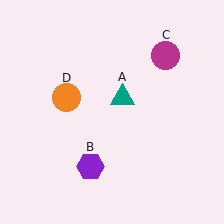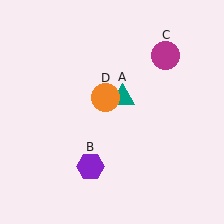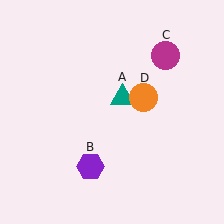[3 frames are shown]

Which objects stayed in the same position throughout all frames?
Teal triangle (object A) and purple hexagon (object B) and magenta circle (object C) remained stationary.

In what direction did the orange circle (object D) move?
The orange circle (object D) moved right.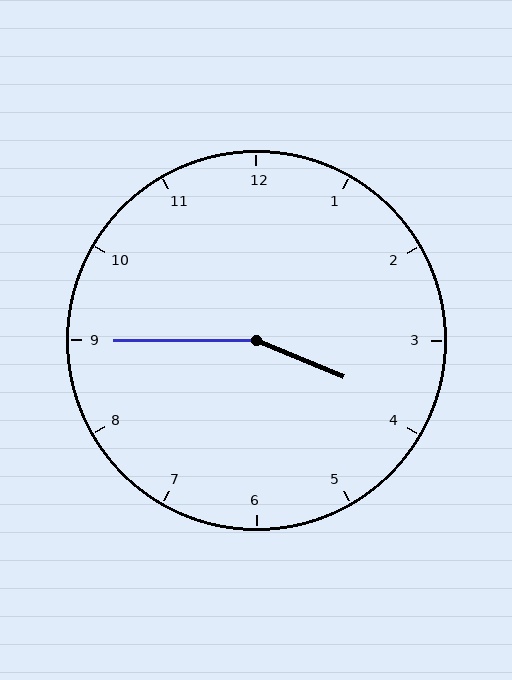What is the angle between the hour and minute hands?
Approximately 158 degrees.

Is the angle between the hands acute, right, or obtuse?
It is obtuse.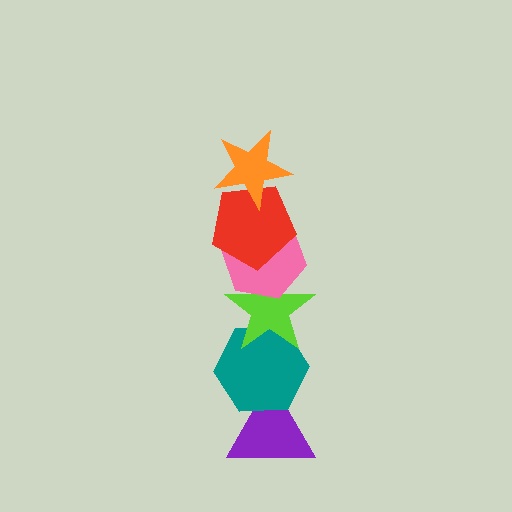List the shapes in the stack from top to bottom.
From top to bottom: the orange star, the red pentagon, the pink hexagon, the lime star, the teal hexagon, the purple triangle.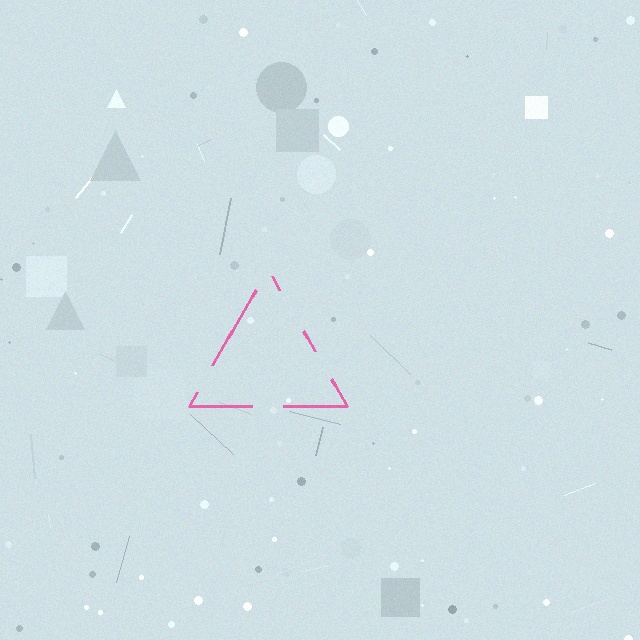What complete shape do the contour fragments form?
The contour fragments form a triangle.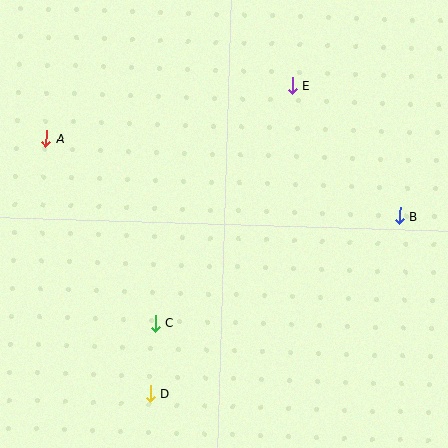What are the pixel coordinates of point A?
Point A is at (46, 138).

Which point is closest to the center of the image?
Point C at (155, 323) is closest to the center.